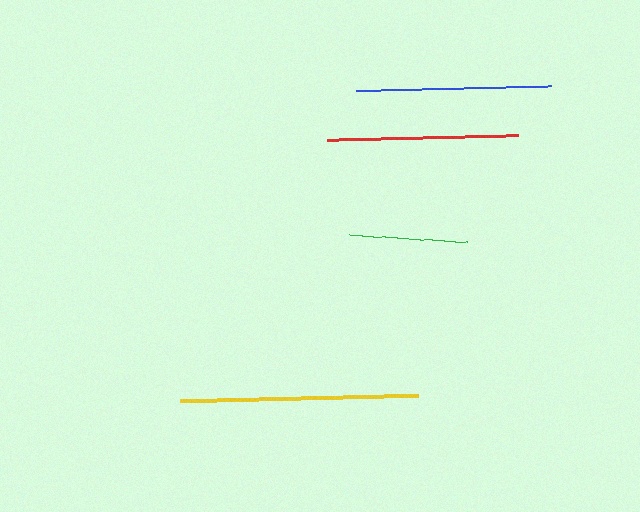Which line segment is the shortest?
The green line is the shortest at approximately 117 pixels.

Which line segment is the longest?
The yellow line is the longest at approximately 237 pixels.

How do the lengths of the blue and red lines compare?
The blue and red lines are approximately the same length.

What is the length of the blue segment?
The blue segment is approximately 195 pixels long.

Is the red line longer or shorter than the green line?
The red line is longer than the green line.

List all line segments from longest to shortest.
From longest to shortest: yellow, blue, red, green.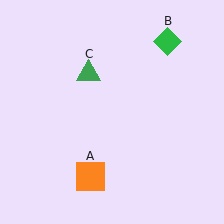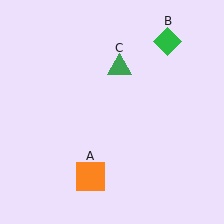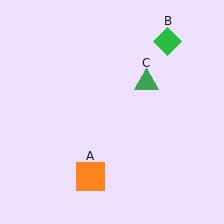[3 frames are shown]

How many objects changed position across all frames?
1 object changed position: green triangle (object C).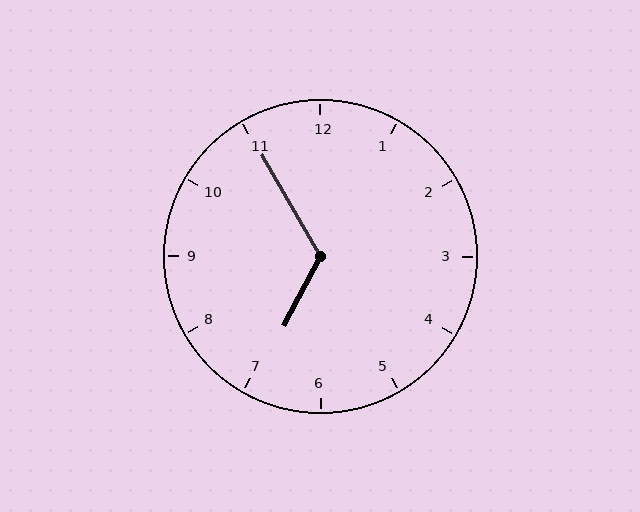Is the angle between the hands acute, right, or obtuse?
It is obtuse.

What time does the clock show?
6:55.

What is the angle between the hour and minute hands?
Approximately 122 degrees.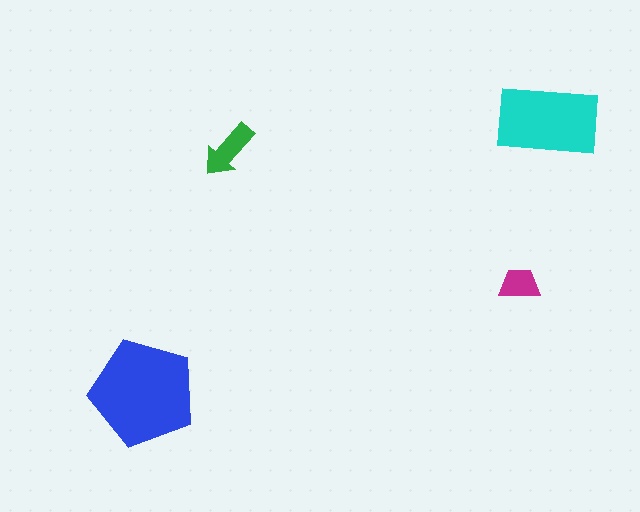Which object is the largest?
The blue pentagon.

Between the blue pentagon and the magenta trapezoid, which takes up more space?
The blue pentagon.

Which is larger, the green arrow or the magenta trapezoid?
The green arrow.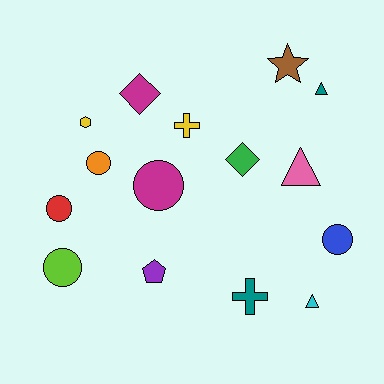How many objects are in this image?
There are 15 objects.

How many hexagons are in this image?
There is 1 hexagon.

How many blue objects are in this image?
There is 1 blue object.